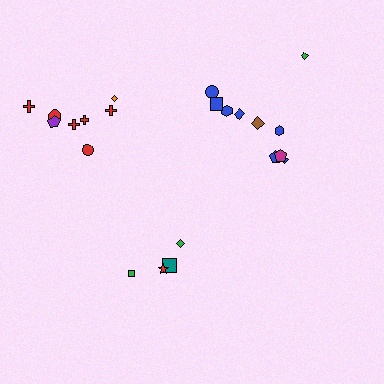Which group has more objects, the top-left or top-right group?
The top-right group.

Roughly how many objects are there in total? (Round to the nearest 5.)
Roughly 20 objects in total.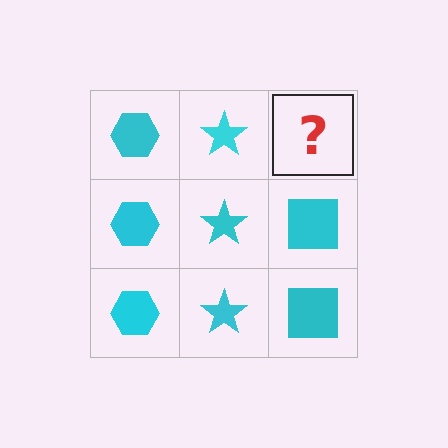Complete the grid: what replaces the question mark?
The question mark should be replaced with a cyan square.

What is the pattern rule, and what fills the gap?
The rule is that each column has a consistent shape. The gap should be filled with a cyan square.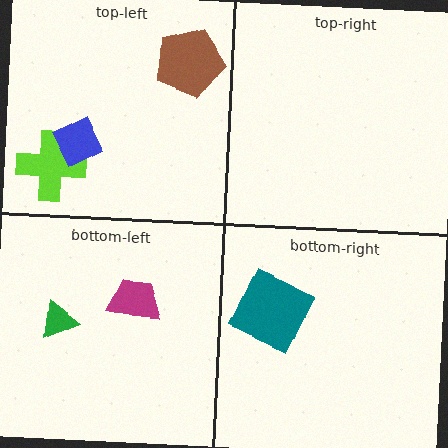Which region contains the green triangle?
The bottom-left region.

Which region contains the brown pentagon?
The top-left region.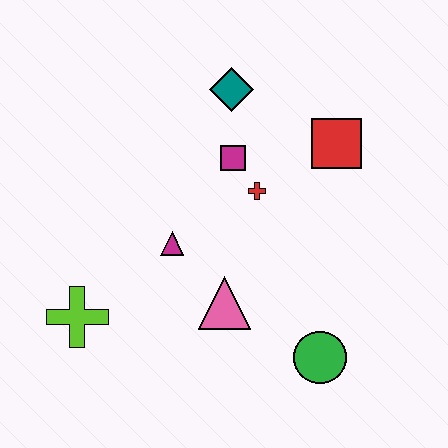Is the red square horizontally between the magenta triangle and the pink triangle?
No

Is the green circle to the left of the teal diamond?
No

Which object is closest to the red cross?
The magenta square is closest to the red cross.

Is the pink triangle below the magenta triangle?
Yes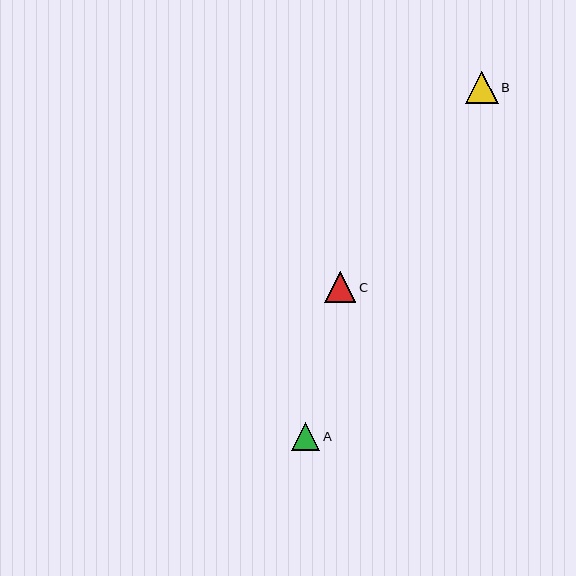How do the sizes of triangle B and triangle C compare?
Triangle B and triangle C are approximately the same size.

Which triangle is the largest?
Triangle B is the largest with a size of approximately 32 pixels.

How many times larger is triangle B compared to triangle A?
Triangle B is approximately 1.1 times the size of triangle A.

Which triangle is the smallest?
Triangle A is the smallest with a size of approximately 29 pixels.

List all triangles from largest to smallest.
From largest to smallest: B, C, A.